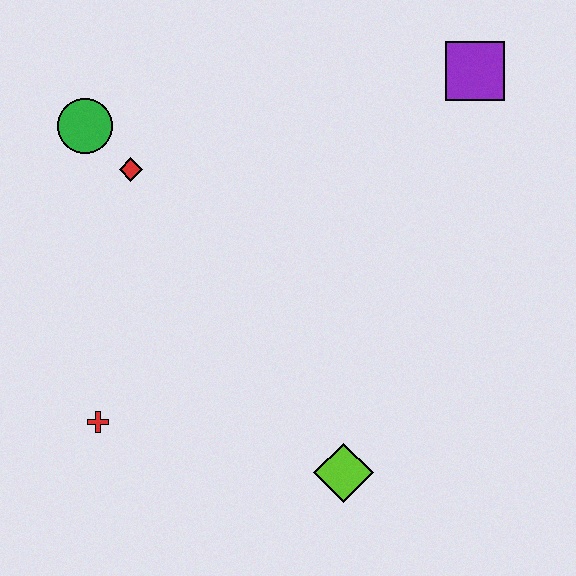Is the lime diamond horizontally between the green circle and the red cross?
No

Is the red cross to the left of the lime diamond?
Yes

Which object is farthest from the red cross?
The purple square is farthest from the red cross.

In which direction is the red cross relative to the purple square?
The red cross is to the left of the purple square.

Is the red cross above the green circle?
No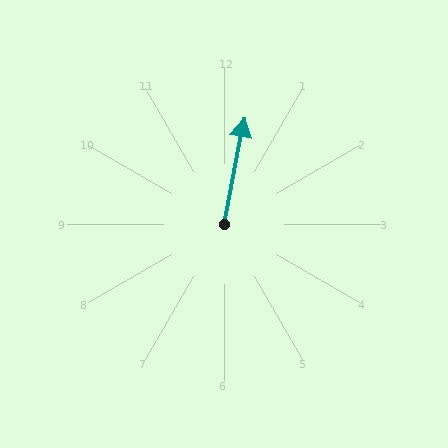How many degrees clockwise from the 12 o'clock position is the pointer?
Approximately 11 degrees.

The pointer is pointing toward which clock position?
Roughly 12 o'clock.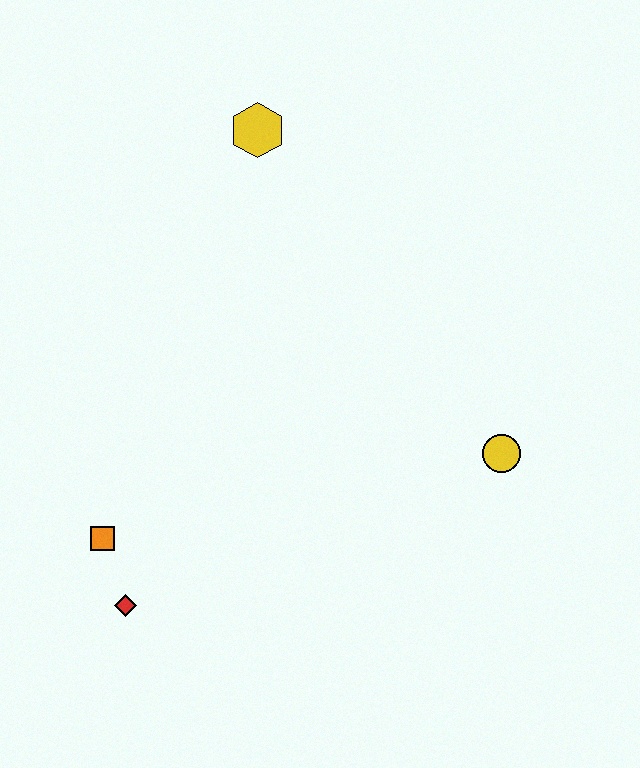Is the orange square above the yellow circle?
No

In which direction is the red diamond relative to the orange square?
The red diamond is below the orange square.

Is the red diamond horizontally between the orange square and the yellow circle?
Yes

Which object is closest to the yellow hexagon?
The yellow circle is closest to the yellow hexagon.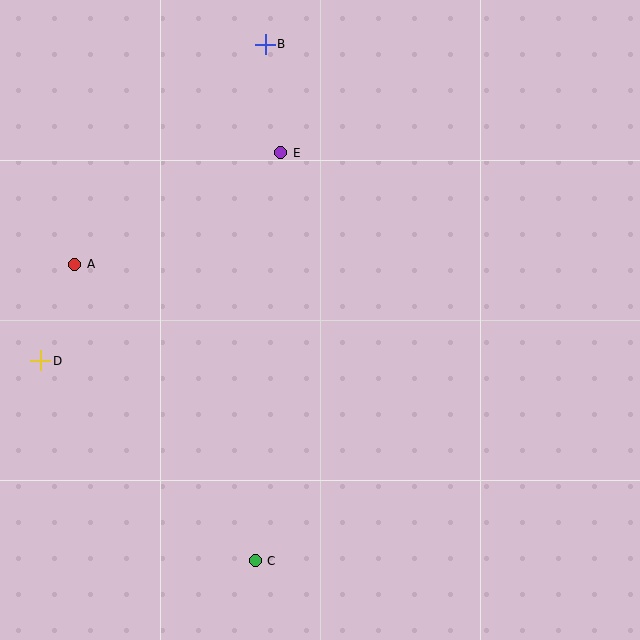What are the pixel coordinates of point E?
Point E is at (281, 153).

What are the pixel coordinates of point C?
Point C is at (255, 561).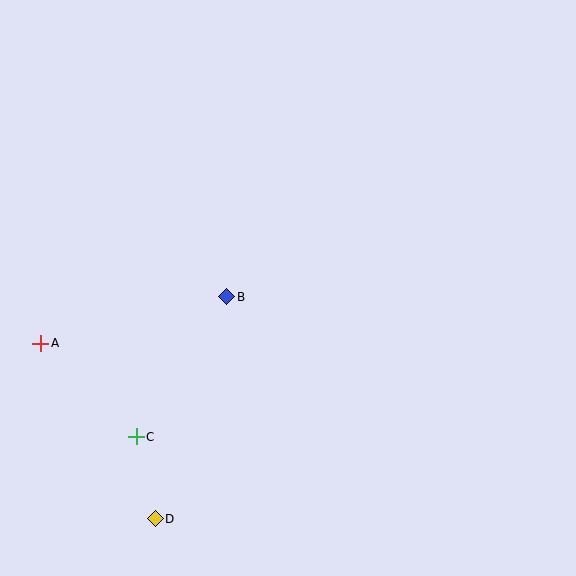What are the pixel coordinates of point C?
Point C is at (136, 437).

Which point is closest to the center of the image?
Point B at (227, 297) is closest to the center.